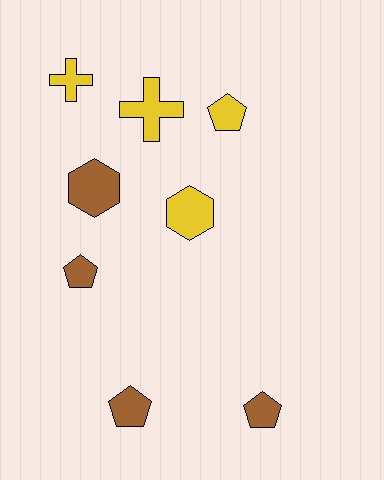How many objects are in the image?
There are 8 objects.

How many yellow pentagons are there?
There is 1 yellow pentagon.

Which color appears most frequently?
Yellow, with 4 objects.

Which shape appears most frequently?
Pentagon, with 4 objects.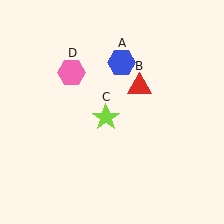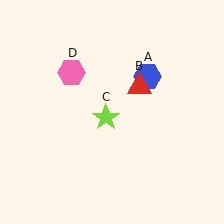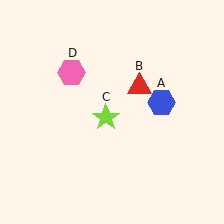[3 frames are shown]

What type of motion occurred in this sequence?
The blue hexagon (object A) rotated clockwise around the center of the scene.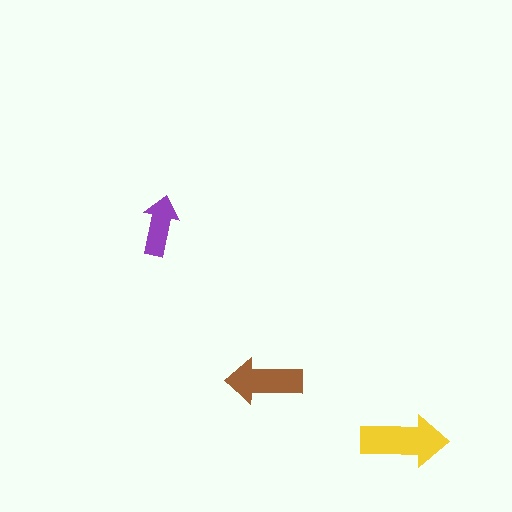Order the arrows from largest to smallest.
the yellow one, the brown one, the purple one.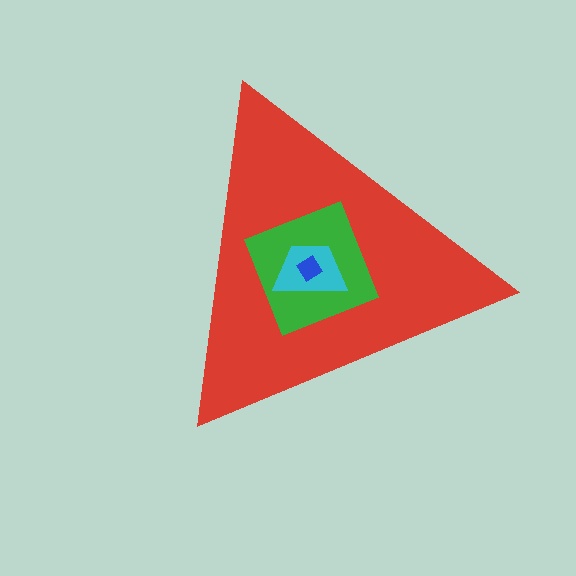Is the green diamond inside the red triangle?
Yes.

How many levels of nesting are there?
4.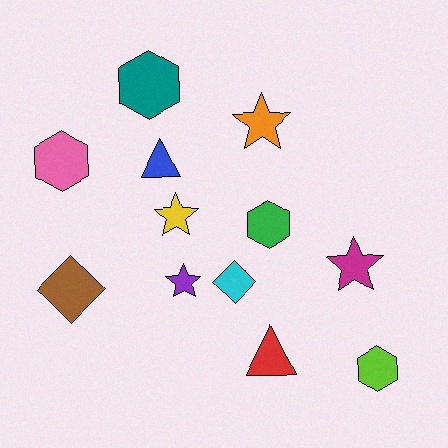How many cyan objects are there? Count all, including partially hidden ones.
There is 1 cyan object.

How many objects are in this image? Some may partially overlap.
There are 12 objects.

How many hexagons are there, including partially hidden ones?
There are 4 hexagons.